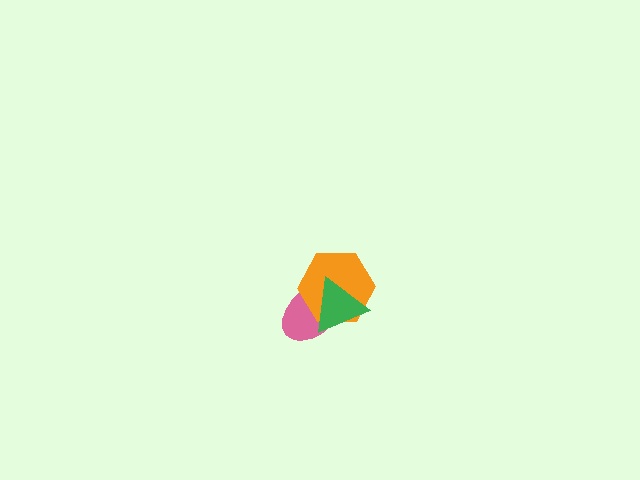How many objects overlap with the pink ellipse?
2 objects overlap with the pink ellipse.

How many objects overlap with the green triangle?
2 objects overlap with the green triangle.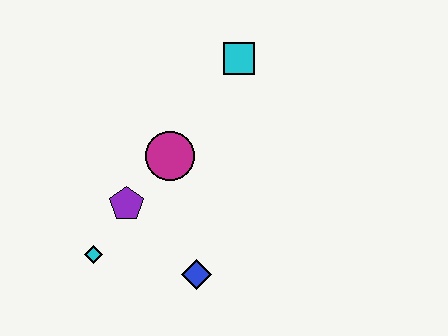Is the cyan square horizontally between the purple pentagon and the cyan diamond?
No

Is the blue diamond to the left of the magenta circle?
No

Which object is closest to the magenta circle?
The purple pentagon is closest to the magenta circle.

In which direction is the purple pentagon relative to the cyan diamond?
The purple pentagon is above the cyan diamond.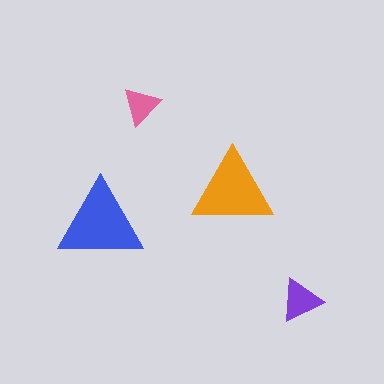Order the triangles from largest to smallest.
the blue one, the orange one, the purple one, the pink one.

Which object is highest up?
The pink triangle is topmost.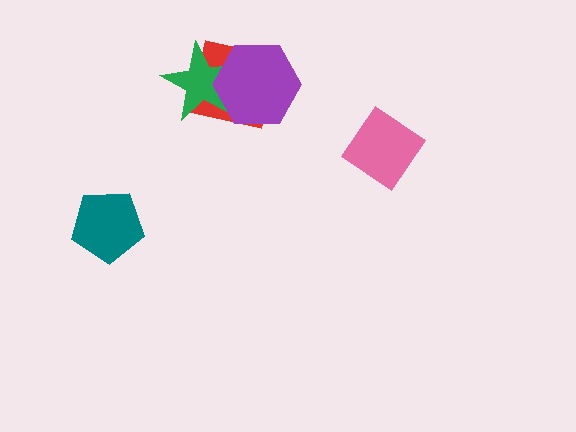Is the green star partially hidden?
Yes, it is partially covered by another shape.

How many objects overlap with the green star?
2 objects overlap with the green star.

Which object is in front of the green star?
The purple hexagon is in front of the green star.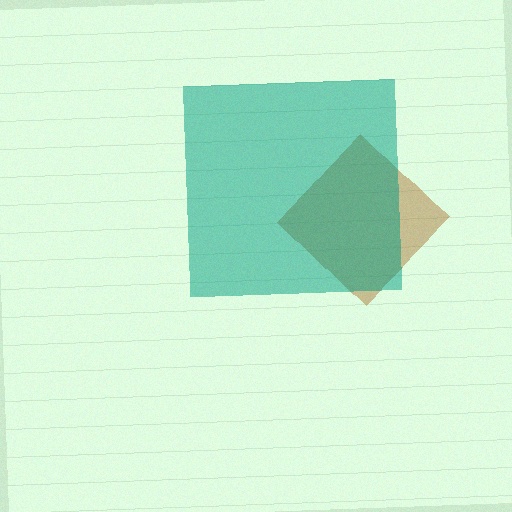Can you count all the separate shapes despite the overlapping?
Yes, there are 2 separate shapes.